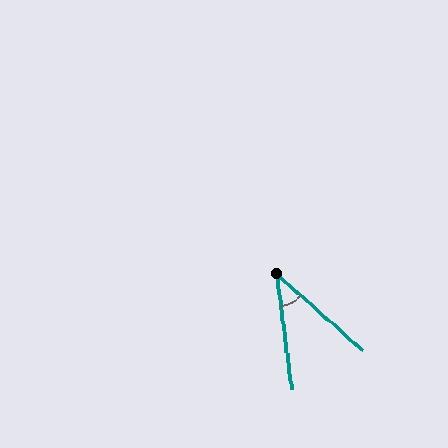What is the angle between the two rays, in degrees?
Approximately 41 degrees.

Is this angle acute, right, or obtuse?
It is acute.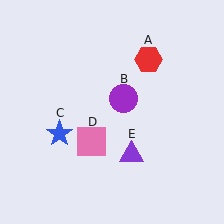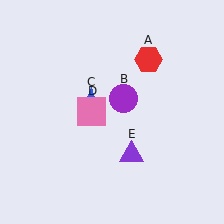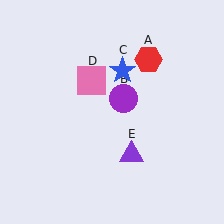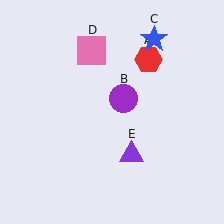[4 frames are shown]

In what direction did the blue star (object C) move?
The blue star (object C) moved up and to the right.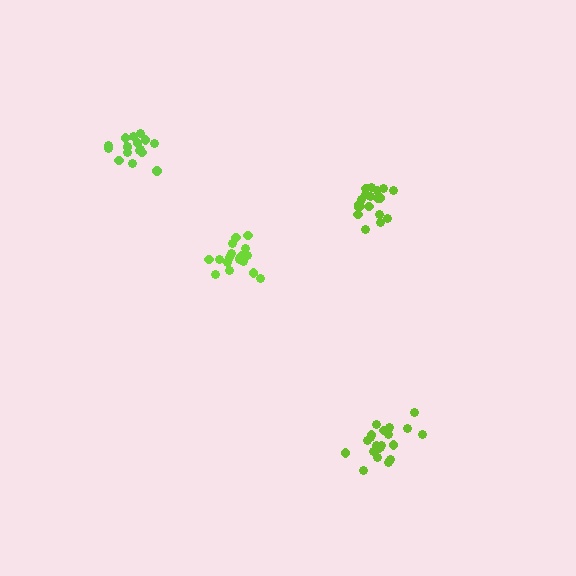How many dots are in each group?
Group 1: 18 dots, Group 2: 19 dots, Group 3: 21 dots, Group 4: 17 dots (75 total).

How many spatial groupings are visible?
There are 4 spatial groupings.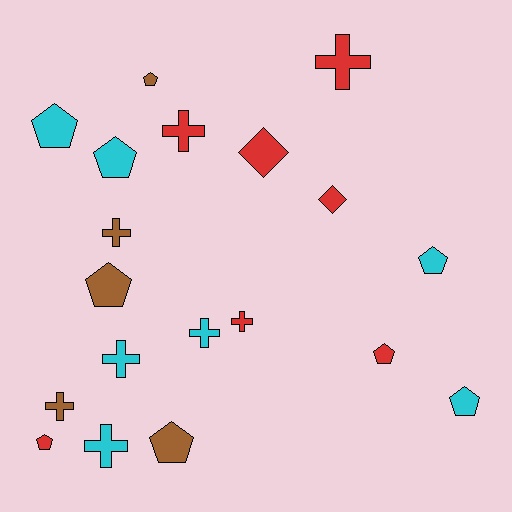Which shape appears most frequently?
Pentagon, with 9 objects.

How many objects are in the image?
There are 19 objects.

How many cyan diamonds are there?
There are no cyan diamonds.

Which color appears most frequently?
Cyan, with 7 objects.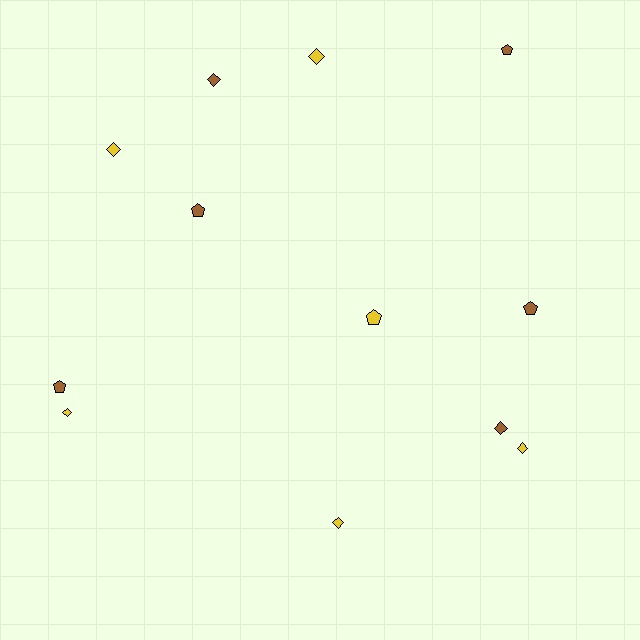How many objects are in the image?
There are 12 objects.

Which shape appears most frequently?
Diamond, with 7 objects.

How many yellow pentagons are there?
There is 1 yellow pentagon.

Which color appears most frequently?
Brown, with 6 objects.